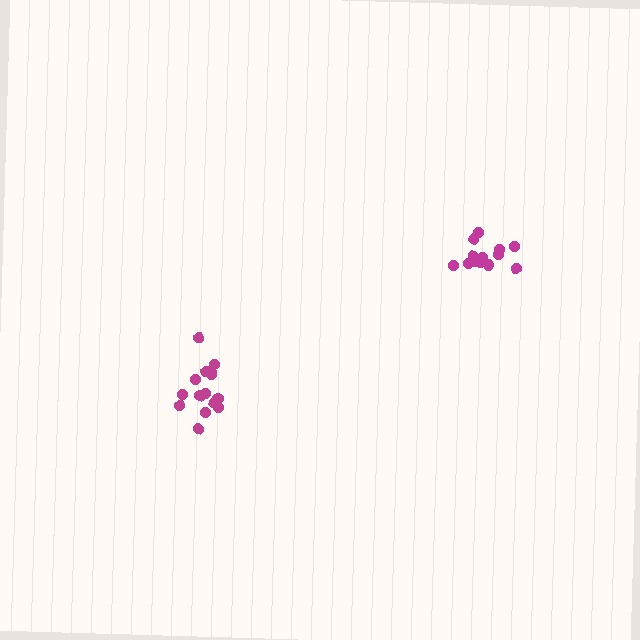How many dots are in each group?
Group 1: 15 dots, Group 2: 13 dots (28 total).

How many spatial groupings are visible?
There are 2 spatial groupings.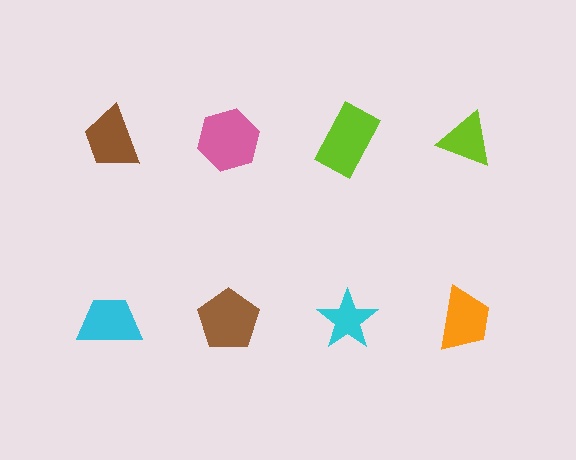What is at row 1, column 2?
A pink hexagon.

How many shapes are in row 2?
4 shapes.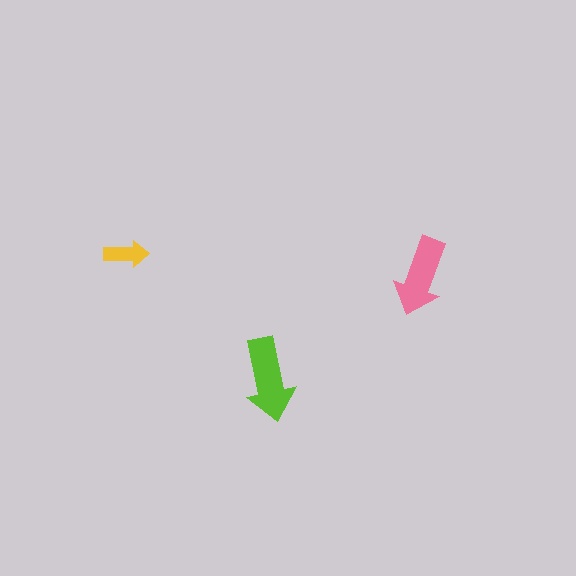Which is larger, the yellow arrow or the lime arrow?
The lime one.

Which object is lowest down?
The lime arrow is bottommost.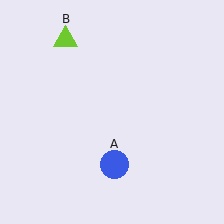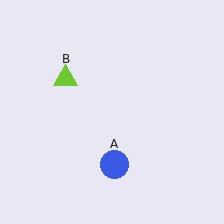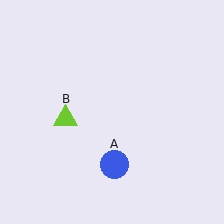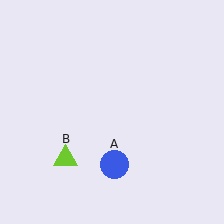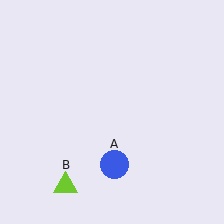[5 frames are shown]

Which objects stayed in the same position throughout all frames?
Blue circle (object A) remained stationary.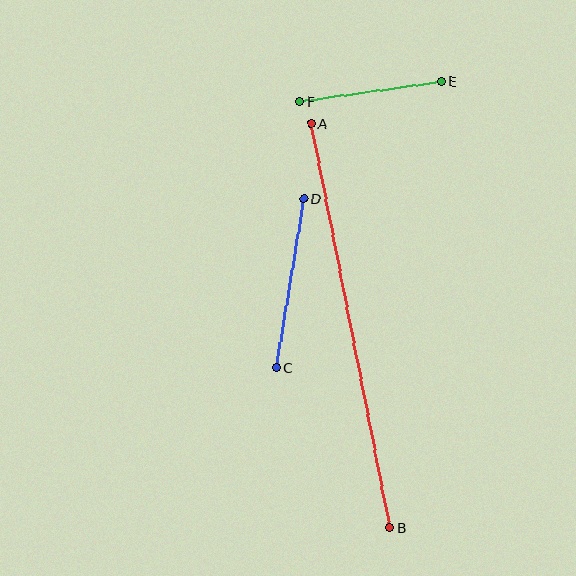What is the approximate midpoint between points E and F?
The midpoint is at approximately (370, 91) pixels.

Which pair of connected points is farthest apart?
Points A and B are farthest apart.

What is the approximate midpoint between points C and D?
The midpoint is at approximately (290, 283) pixels.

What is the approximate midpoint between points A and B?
The midpoint is at approximately (350, 325) pixels.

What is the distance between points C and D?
The distance is approximately 171 pixels.